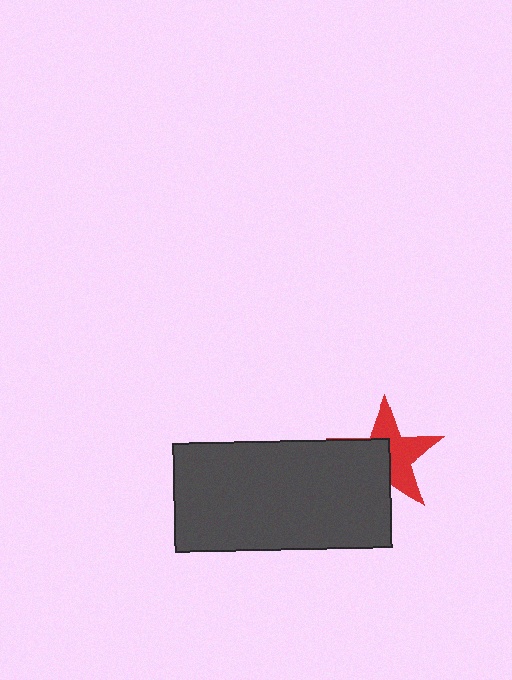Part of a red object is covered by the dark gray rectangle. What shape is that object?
It is a star.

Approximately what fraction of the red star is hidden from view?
Roughly 44% of the red star is hidden behind the dark gray rectangle.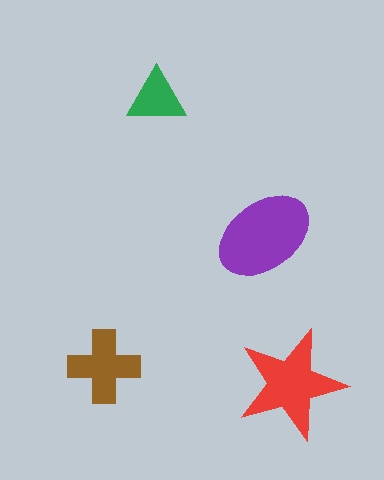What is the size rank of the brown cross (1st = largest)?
3rd.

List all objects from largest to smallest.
The purple ellipse, the red star, the brown cross, the green triangle.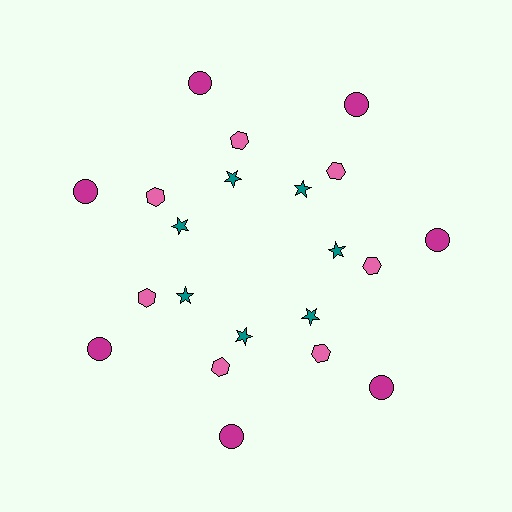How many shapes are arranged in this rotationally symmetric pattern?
There are 21 shapes, arranged in 7 groups of 3.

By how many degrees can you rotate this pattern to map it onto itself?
The pattern maps onto itself every 51 degrees of rotation.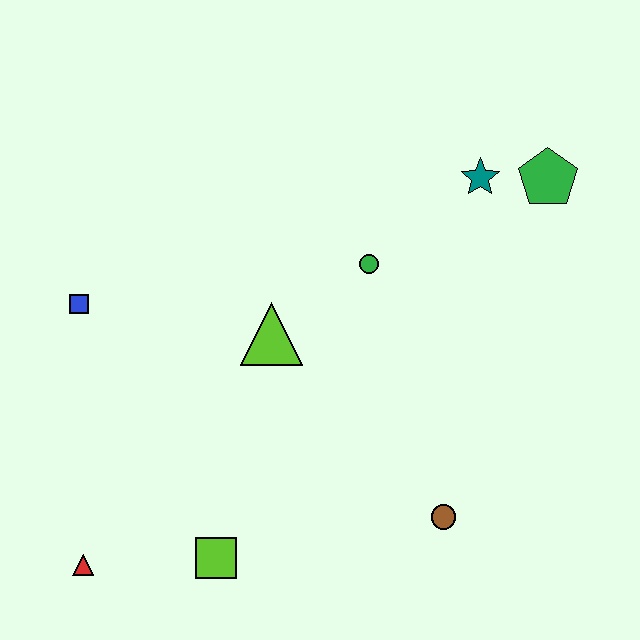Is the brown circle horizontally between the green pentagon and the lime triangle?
Yes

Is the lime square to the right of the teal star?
No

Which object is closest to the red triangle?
The lime square is closest to the red triangle.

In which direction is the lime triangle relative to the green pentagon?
The lime triangle is to the left of the green pentagon.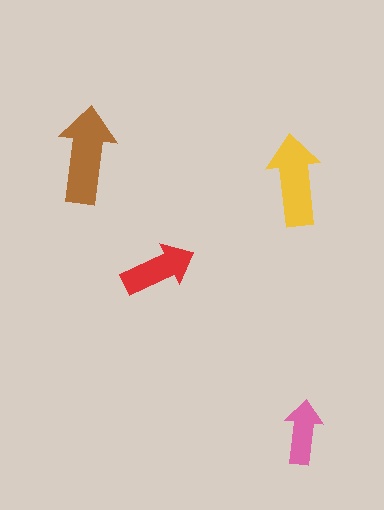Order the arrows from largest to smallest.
the brown one, the yellow one, the red one, the pink one.